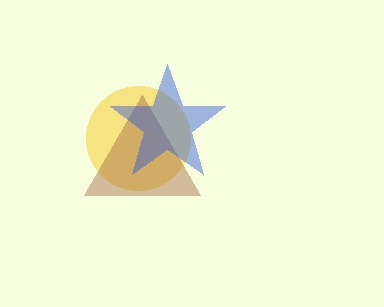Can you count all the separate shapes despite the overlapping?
Yes, there are 3 separate shapes.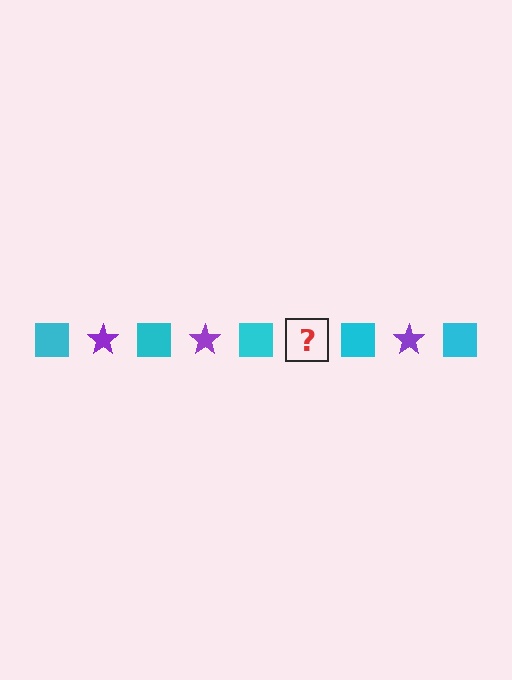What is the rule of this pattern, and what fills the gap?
The rule is that the pattern alternates between cyan square and purple star. The gap should be filled with a purple star.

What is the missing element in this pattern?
The missing element is a purple star.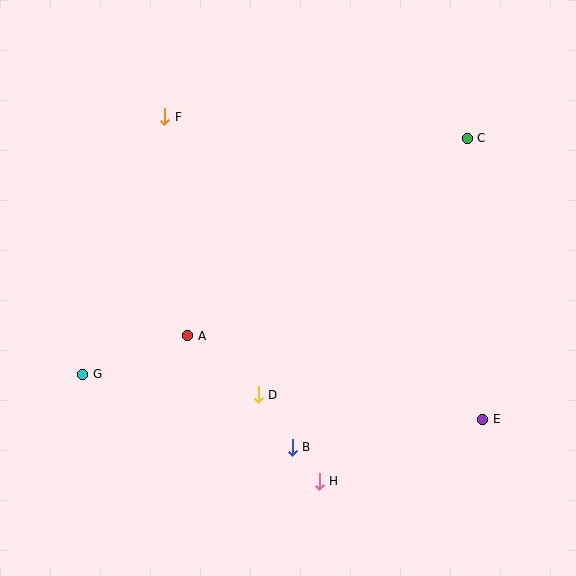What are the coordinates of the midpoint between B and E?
The midpoint between B and E is at (387, 433).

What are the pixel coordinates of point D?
Point D is at (258, 395).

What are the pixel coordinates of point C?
Point C is at (467, 138).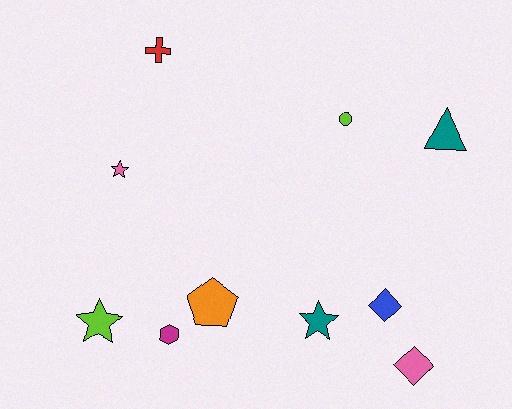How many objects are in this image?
There are 10 objects.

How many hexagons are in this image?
There is 1 hexagon.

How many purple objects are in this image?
There are no purple objects.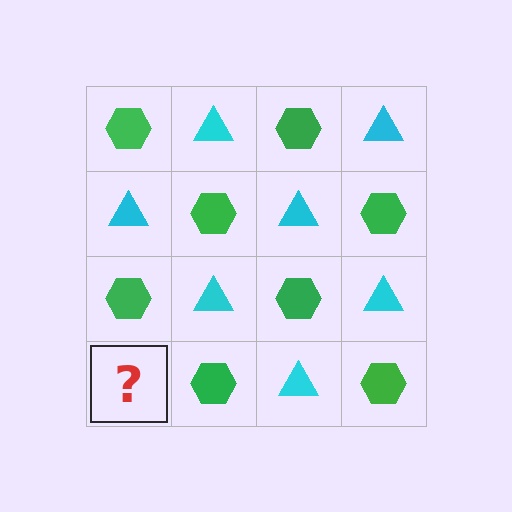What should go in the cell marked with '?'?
The missing cell should contain a cyan triangle.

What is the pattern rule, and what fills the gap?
The rule is that it alternates green hexagon and cyan triangle in a checkerboard pattern. The gap should be filled with a cyan triangle.